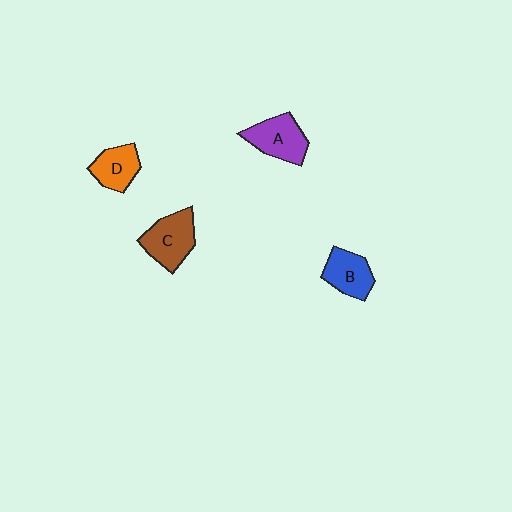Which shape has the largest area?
Shape C (brown).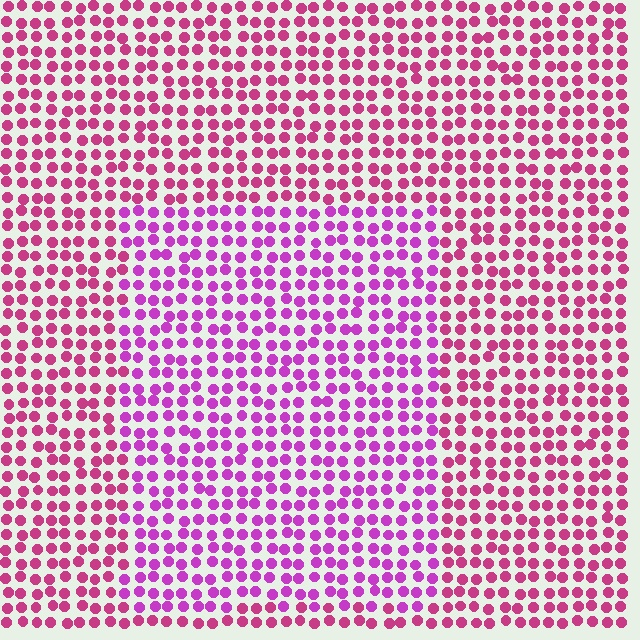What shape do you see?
I see a rectangle.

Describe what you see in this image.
The image is filled with small magenta elements in a uniform arrangement. A rectangle-shaped region is visible where the elements are tinted to a slightly different hue, forming a subtle color boundary.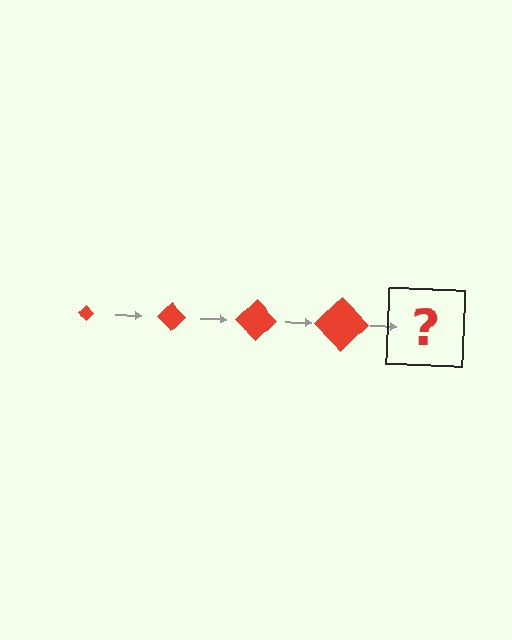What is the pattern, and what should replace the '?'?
The pattern is that the diamond gets progressively larger each step. The '?' should be a red diamond, larger than the previous one.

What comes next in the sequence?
The next element should be a red diamond, larger than the previous one.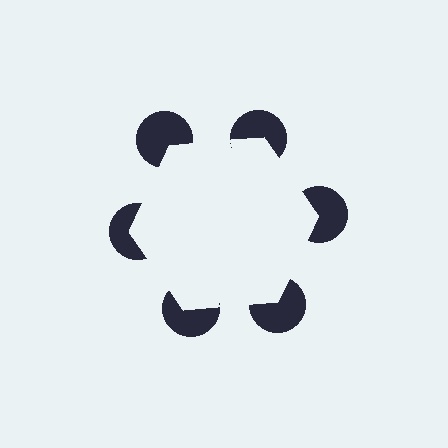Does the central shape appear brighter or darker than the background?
It typically appears slightly brighter than the background, even though no actual brightness change is drawn.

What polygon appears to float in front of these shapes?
An illusory hexagon — its edges are inferred from the aligned wedge cuts in the pac-man discs, not physically drawn.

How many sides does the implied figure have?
6 sides.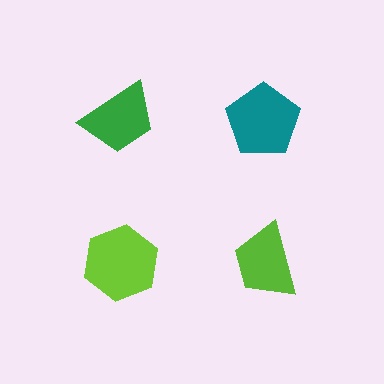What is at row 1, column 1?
A green trapezoid.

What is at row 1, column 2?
A teal pentagon.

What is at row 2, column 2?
A lime trapezoid.